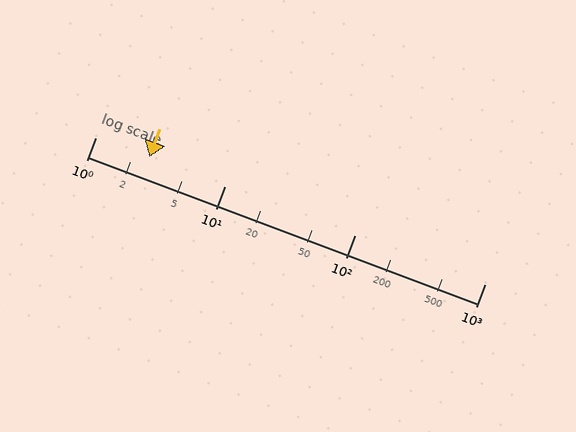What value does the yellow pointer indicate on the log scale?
The pointer indicates approximately 2.6.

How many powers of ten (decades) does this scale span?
The scale spans 3 decades, from 1 to 1000.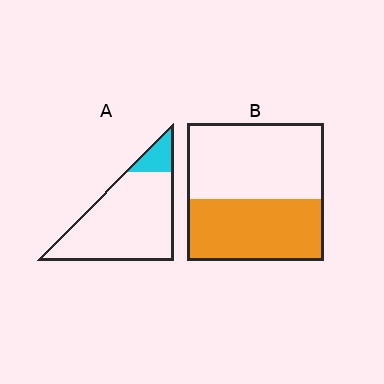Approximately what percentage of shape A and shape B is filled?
A is approximately 15% and B is approximately 45%.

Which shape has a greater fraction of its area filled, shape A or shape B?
Shape B.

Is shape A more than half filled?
No.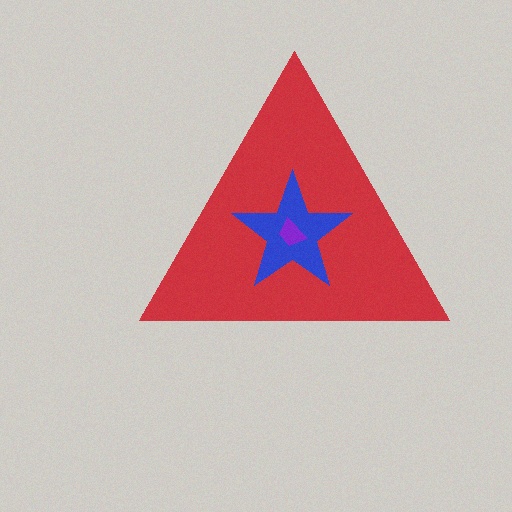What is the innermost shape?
The purple trapezoid.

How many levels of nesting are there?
3.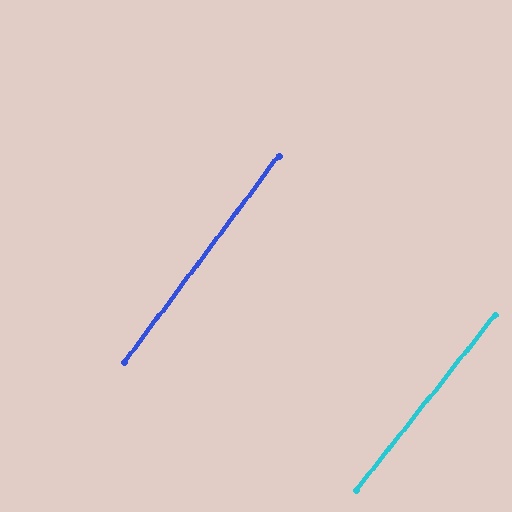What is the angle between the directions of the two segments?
Approximately 2 degrees.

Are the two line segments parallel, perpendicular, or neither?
Parallel — their directions differ by only 1.7°.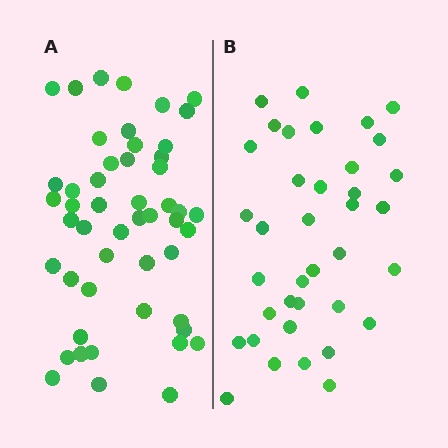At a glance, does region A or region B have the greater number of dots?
Region A (the left region) has more dots.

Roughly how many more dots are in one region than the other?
Region A has approximately 15 more dots than region B.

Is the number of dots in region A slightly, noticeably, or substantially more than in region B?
Region A has noticeably more, but not dramatically so. The ratio is roughly 1.4 to 1.